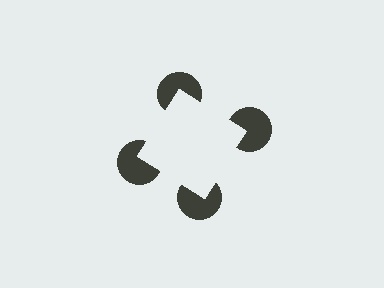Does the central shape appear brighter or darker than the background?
It typically appears slightly brighter than the background, even though no actual brightness change is drawn.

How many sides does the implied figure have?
4 sides.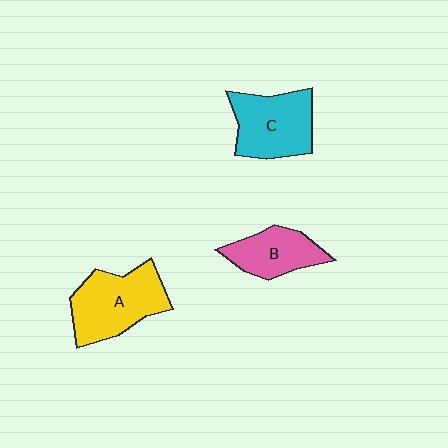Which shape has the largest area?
Shape A (yellow).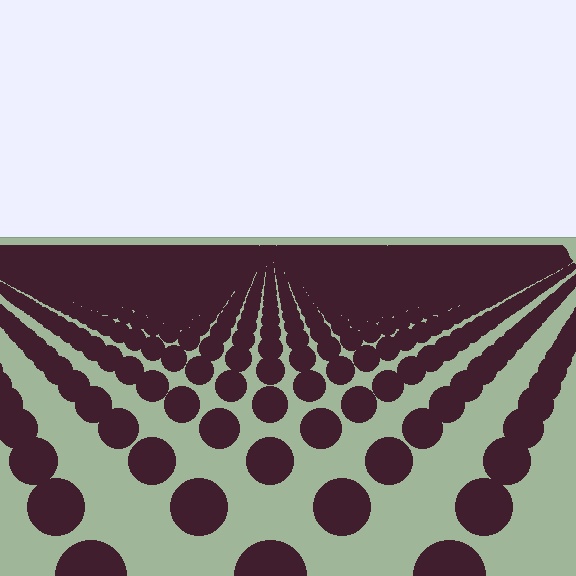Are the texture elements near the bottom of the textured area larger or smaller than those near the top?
Larger. Near the bottom, elements are closer to the viewer and appear at a bigger on-screen size.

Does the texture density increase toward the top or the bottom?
Density increases toward the top.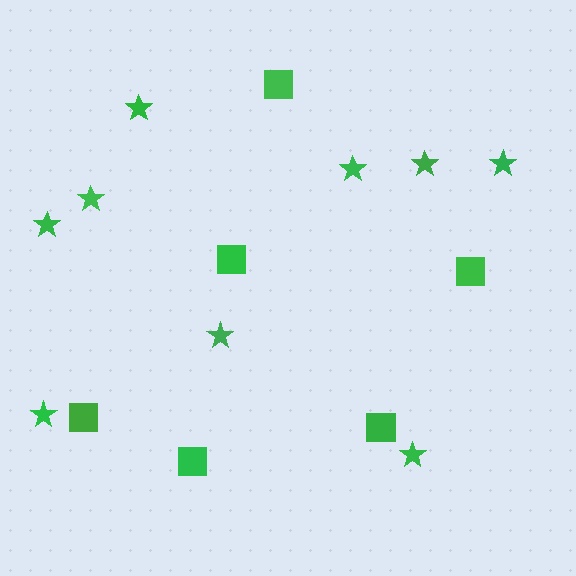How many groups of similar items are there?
There are 2 groups: one group of stars (9) and one group of squares (6).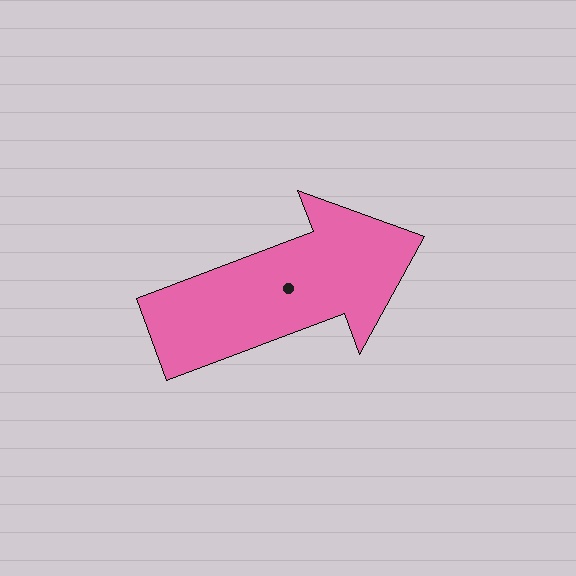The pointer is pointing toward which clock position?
Roughly 2 o'clock.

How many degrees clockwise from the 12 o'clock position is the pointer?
Approximately 69 degrees.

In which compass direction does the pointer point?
East.